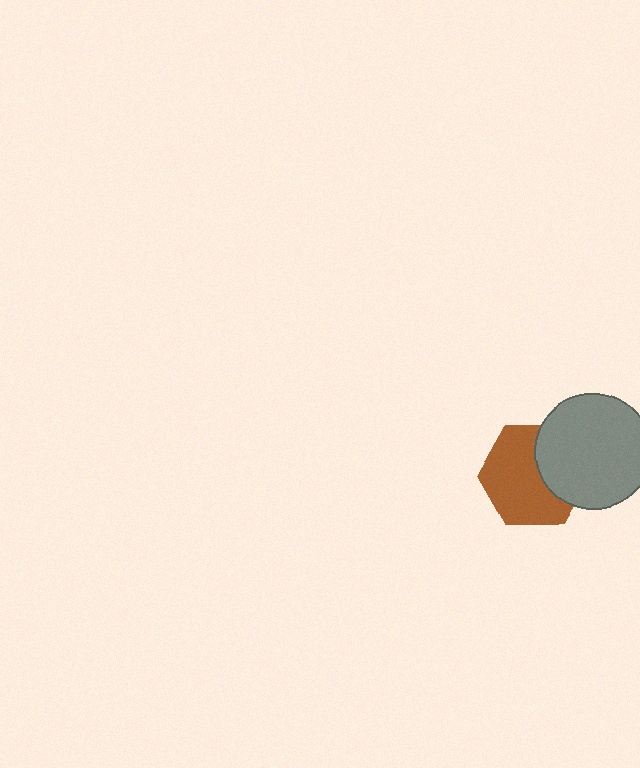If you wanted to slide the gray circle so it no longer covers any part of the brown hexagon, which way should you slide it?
Slide it right — that is the most direct way to separate the two shapes.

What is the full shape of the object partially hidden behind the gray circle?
The partially hidden object is a brown hexagon.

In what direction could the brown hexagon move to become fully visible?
The brown hexagon could move left. That would shift it out from behind the gray circle entirely.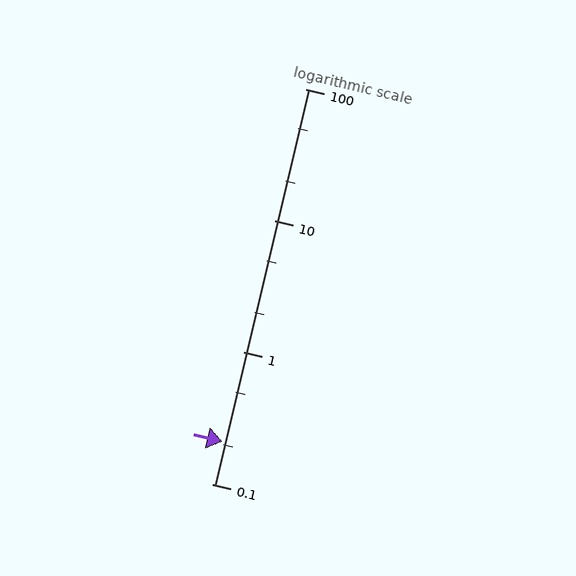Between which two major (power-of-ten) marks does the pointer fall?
The pointer is between 0.1 and 1.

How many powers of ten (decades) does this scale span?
The scale spans 3 decades, from 0.1 to 100.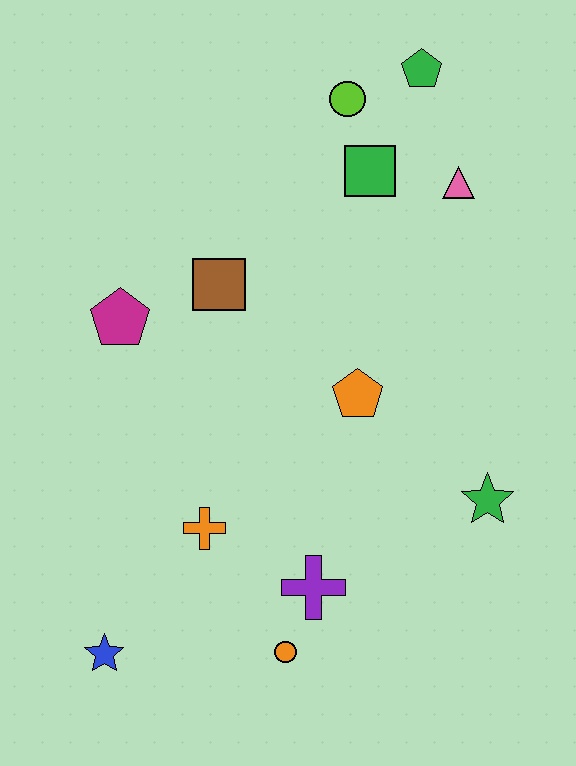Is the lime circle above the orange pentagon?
Yes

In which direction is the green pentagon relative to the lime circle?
The green pentagon is to the right of the lime circle.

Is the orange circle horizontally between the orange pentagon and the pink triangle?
No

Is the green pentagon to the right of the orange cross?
Yes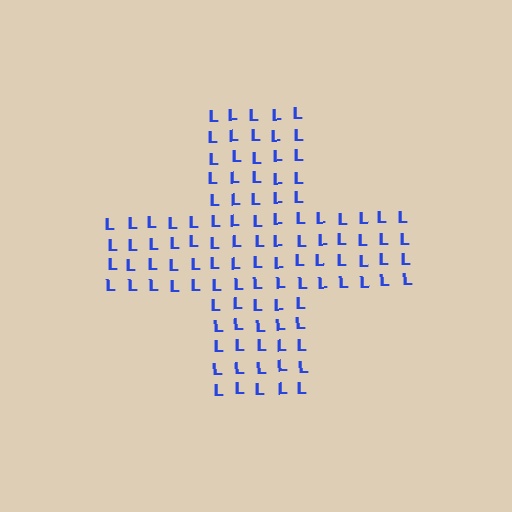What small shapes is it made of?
It is made of small letter L's.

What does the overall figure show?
The overall figure shows a cross.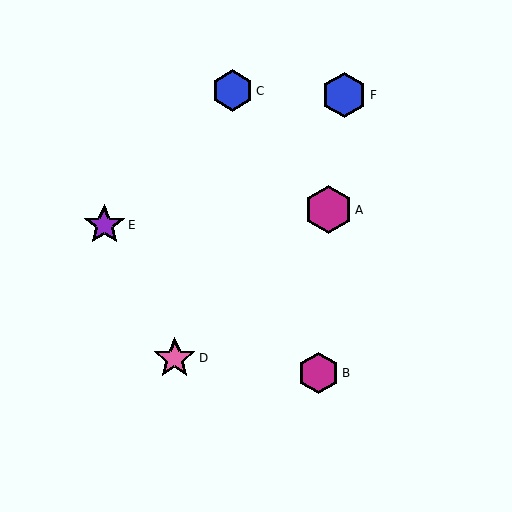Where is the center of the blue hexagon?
The center of the blue hexagon is at (344, 95).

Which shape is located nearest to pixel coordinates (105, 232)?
The purple star (labeled E) at (104, 225) is nearest to that location.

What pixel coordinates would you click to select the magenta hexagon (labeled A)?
Click at (328, 210) to select the magenta hexagon A.